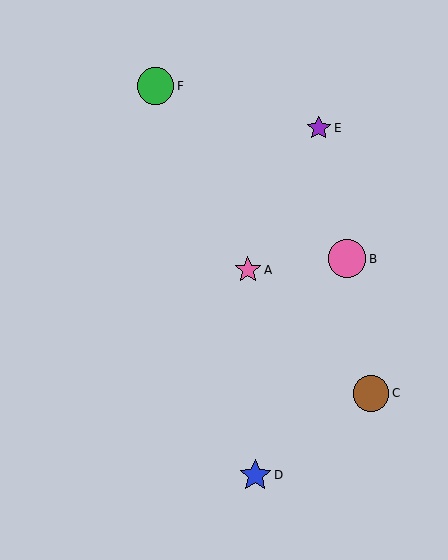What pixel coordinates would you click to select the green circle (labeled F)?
Click at (156, 86) to select the green circle F.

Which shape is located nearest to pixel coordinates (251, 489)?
The blue star (labeled D) at (255, 475) is nearest to that location.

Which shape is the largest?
The pink circle (labeled B) is the largest.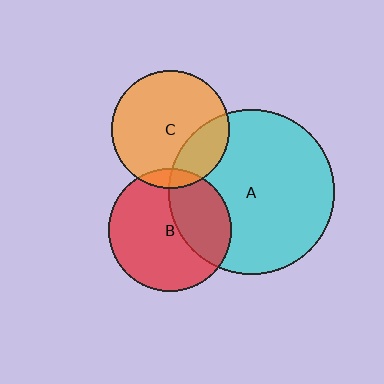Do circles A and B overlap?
Yes.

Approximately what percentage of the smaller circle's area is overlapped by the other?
Approximately 35%.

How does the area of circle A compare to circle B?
Approximately 1.8 times.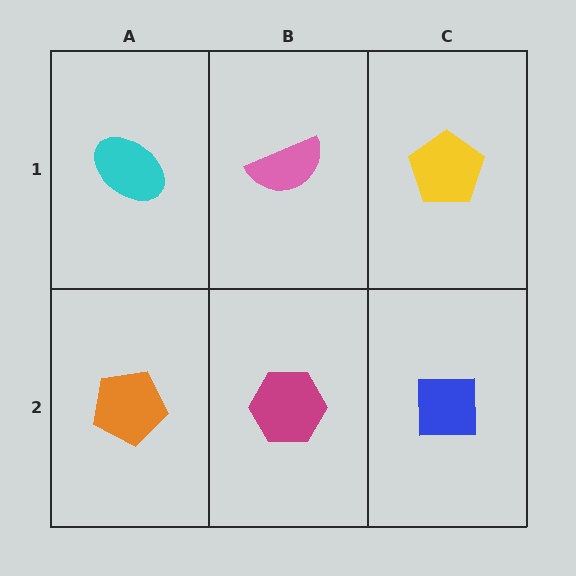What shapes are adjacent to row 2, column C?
A yellow pentagon (row 1, column C), a magenta hexagon (row 2, column B).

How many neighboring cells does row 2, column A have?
2.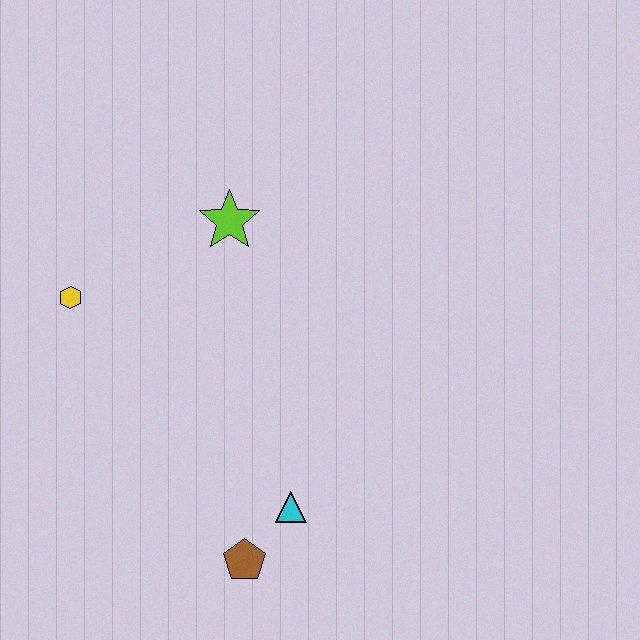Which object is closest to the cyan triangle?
The brown pentagon is closest to the cyan triangle.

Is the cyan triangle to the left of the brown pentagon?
No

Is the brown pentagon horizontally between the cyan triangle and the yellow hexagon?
Yes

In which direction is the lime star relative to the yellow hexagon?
The lime star is to the right of the yellow hexagon.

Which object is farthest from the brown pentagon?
The lime star is farthest from the brown pentagon.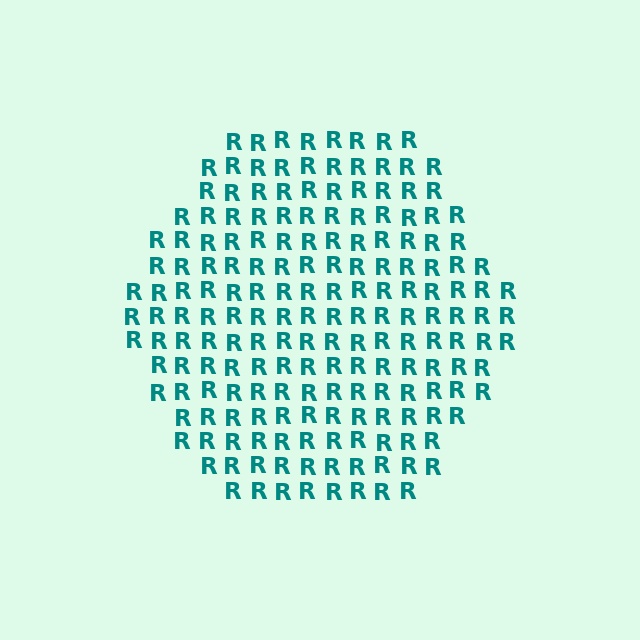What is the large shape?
The large shape is a hexagon.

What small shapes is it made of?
It is made of small letter R's.